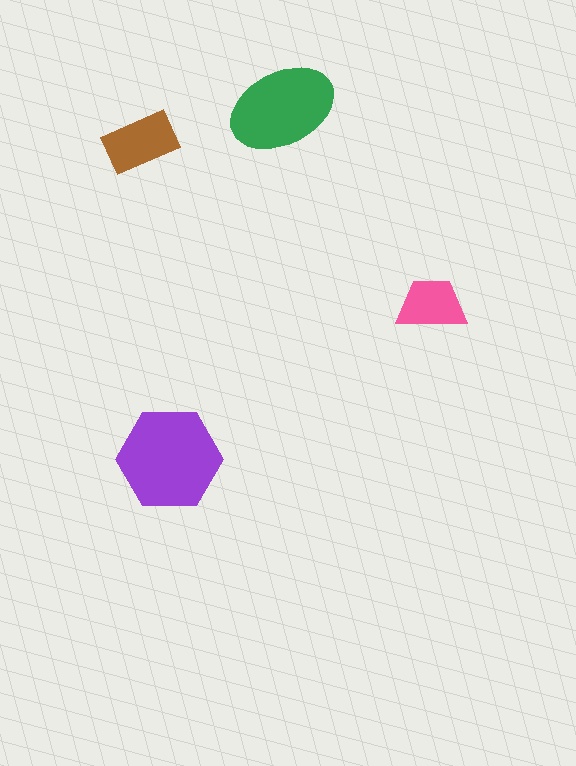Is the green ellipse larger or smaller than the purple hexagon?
Smaller.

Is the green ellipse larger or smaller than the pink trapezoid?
Larger.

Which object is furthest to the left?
The brown rectangle is leftmost.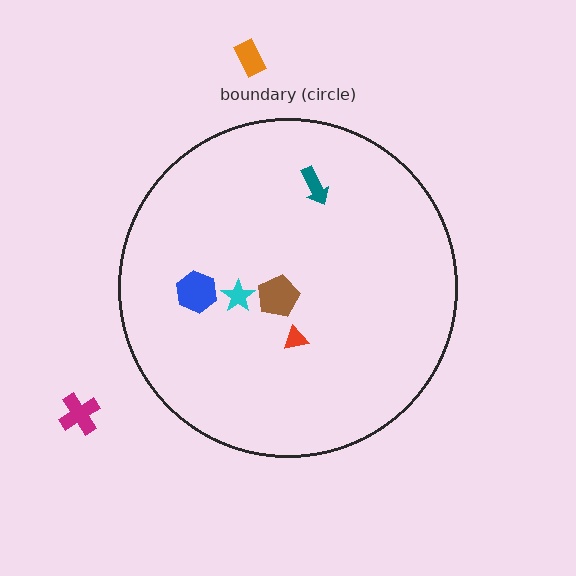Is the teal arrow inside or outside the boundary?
Inside.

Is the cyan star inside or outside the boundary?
Inside.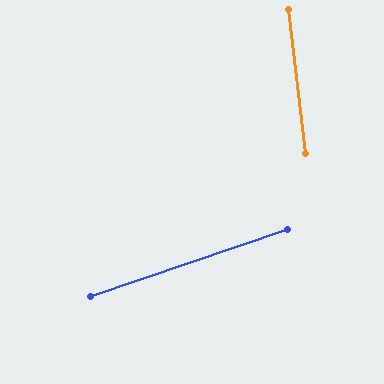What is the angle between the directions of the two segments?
Approximately 78 degrees.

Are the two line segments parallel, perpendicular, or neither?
Neither parallel nor perpendicular — they differ by about 78°.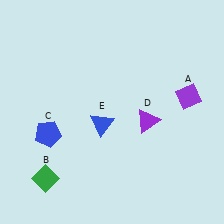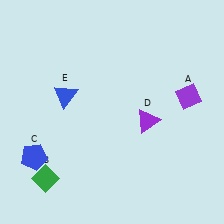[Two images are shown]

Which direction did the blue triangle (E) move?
The blue triangle (E) moved left.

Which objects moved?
The objects that moved are: the blue pentagon (C), the blue triangle (E).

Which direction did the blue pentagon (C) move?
The blue pentagon (C) moved down.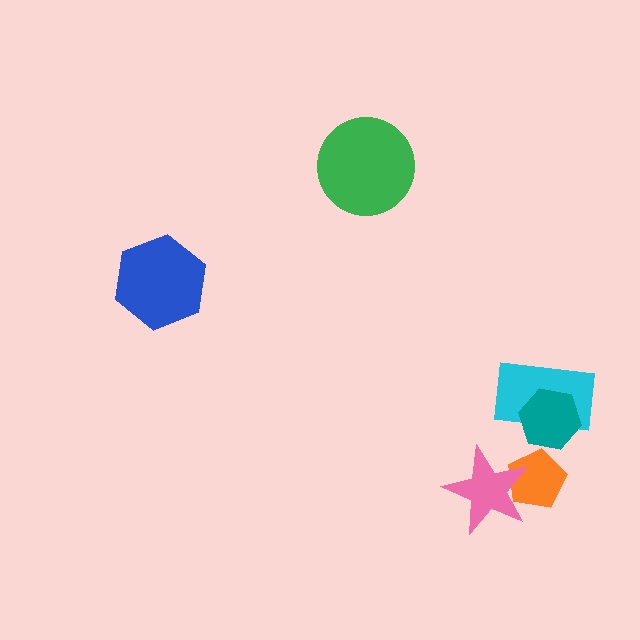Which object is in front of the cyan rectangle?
The teal hexagon is in front of the cyan rectangle.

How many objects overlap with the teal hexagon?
1 object overlaps with the teal hexagon.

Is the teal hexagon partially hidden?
No, no other shape covers it.